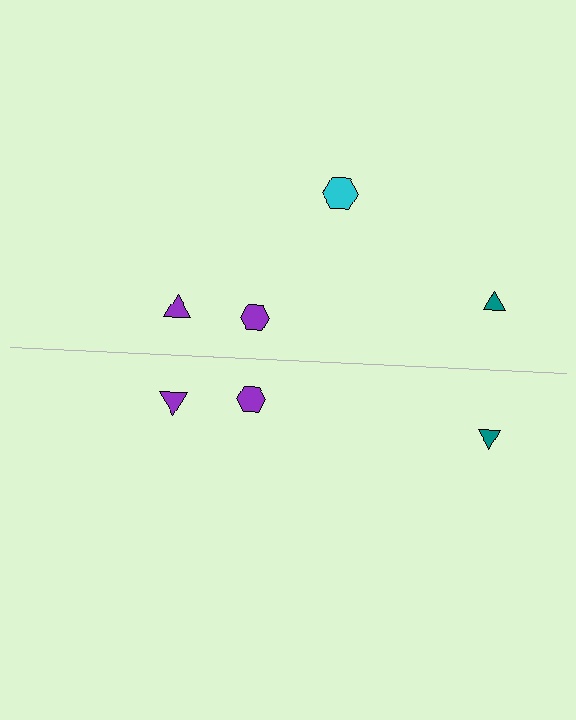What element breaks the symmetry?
A cyan hexagon is missing from the bottom side.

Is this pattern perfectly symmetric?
No, the pattern is not perfectly symmetric. A cyan hexagon is missing from the bottom side.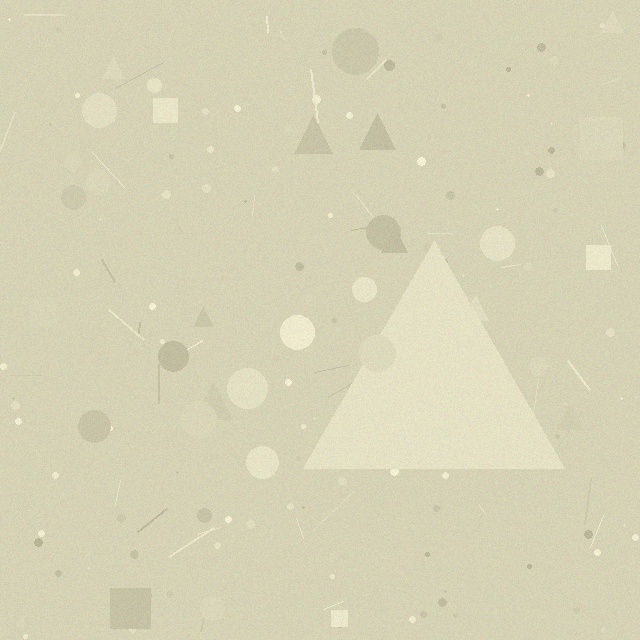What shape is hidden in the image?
A triangle is hidden in the image.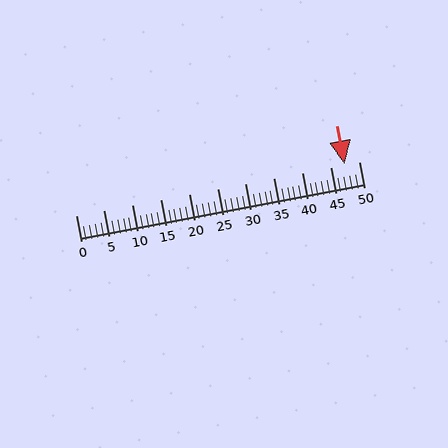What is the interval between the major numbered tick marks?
The major tick marks are spaced 5 units apart.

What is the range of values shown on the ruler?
The ruler shows values from 0 to 50.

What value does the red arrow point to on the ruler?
The red arrow points to approximately 48.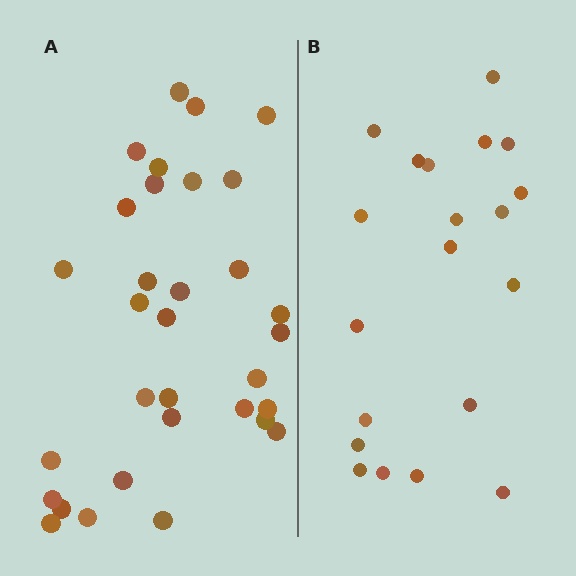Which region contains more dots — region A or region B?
Region A (the left region) has more dots.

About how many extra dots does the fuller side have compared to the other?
Region A has roughly 12 or so more dots than region B.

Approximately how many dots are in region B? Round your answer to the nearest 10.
About 20 dots.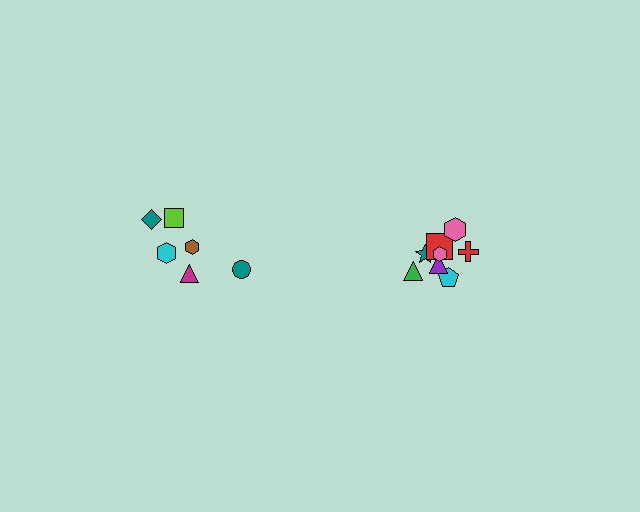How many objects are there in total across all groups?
There are 14 objects.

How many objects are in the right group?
There are 8 objects.